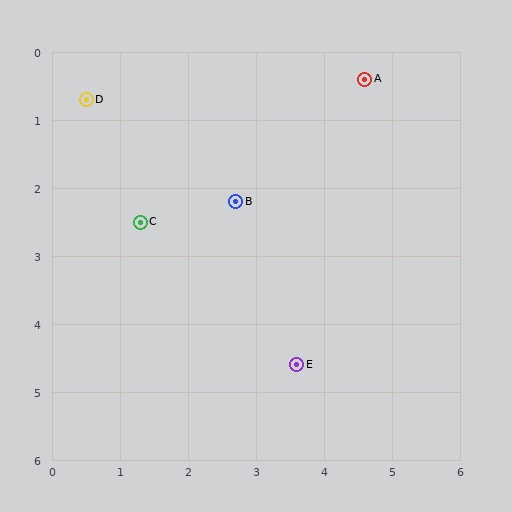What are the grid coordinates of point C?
Point C is at approximately (1.3, 2.5).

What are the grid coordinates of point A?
Point A is at approximately (4.6, 0.4).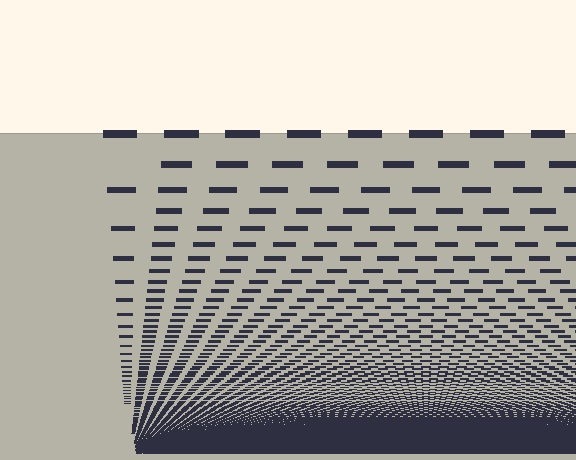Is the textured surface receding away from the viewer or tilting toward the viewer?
The surface appears to tilt toward the viewer. Texture elements get larger and sparser toward the top.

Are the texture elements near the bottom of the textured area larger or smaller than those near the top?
Smaller. The gradient is inverted — elements near the bottom are smaller and denser.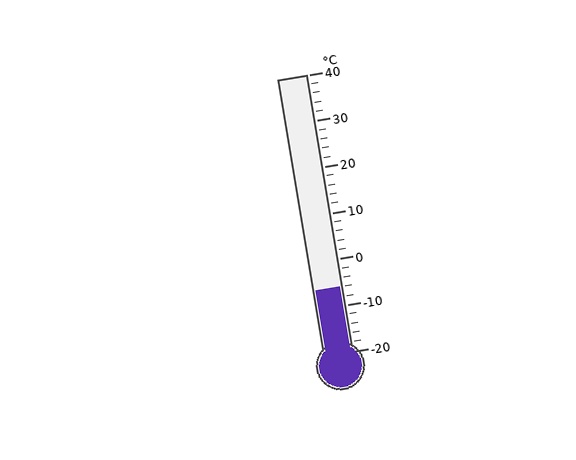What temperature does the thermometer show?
The thermometer shows approximately -6°C.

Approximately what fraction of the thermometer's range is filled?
The thermometer is filled to approximately 25% of its range.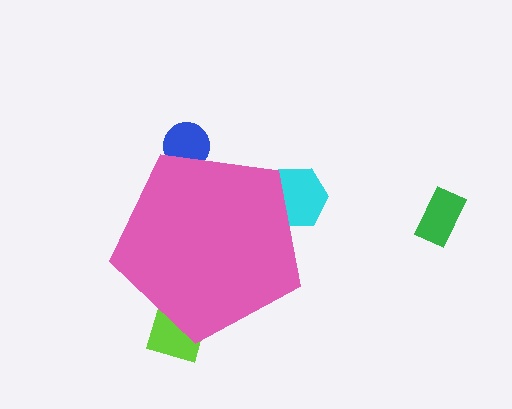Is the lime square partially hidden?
Yes, the lime square is partially hidden behind the pink pentagon.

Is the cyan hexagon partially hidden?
Yes, the cyan hexagon is partially hidden behind the pink pentagon.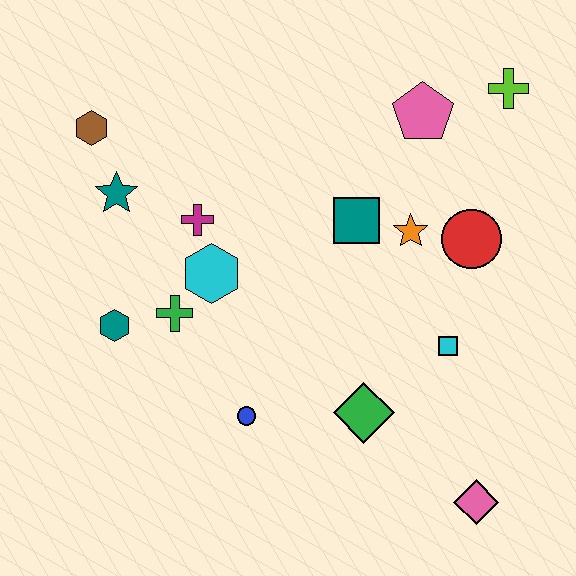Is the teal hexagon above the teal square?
No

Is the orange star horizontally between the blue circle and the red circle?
Yes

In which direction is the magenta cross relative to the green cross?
The magenta cross is above the green cross.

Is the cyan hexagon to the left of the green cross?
No